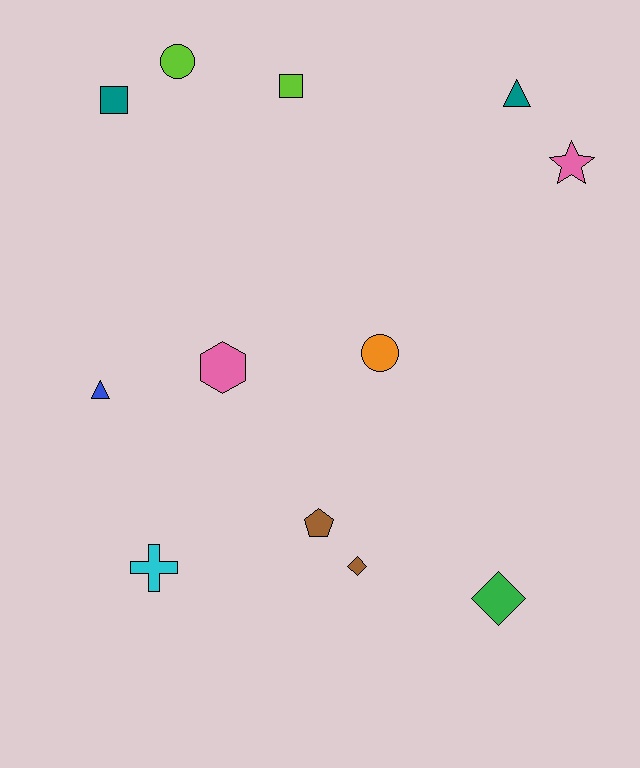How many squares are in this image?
There are 2 squares.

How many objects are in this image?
There are 12 objects.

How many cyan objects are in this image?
There is 1 cyan object.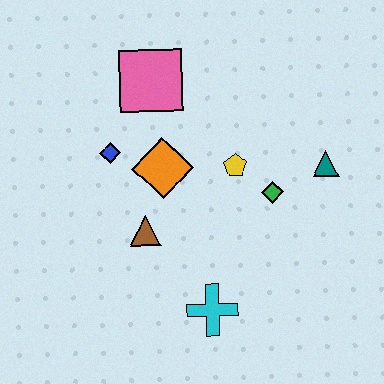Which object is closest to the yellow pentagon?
The green diamond is closest to the yellow pentagon.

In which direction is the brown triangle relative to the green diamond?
The brown triangle is to the left of the green diamond.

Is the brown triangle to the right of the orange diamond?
No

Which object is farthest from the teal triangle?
The blue diamond is farthest from the teal triangle.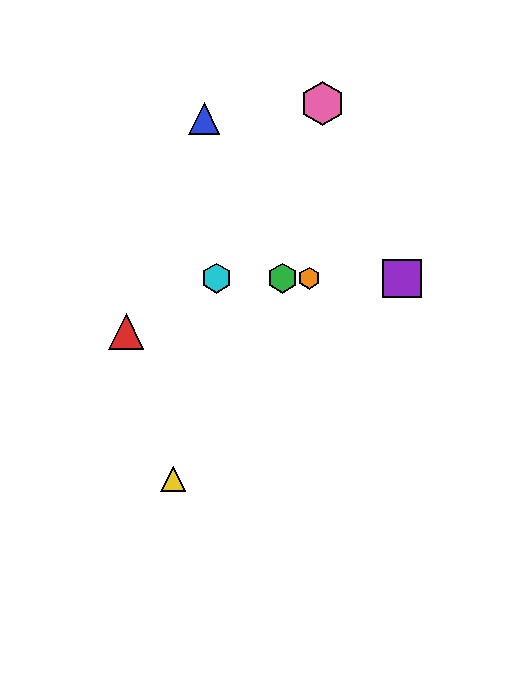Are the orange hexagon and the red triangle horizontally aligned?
No, the orange hexagon is at y≈278 and the red triangle is at y≈331.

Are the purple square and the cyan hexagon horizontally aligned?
Yes, both are at y≈278.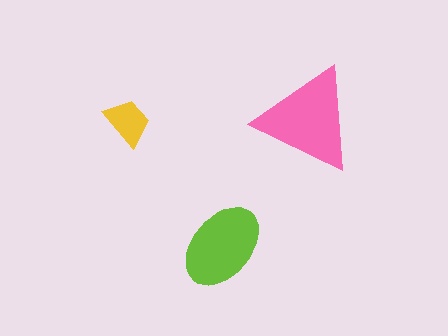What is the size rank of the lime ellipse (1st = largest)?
2nd.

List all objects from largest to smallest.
The pink triangle, the lime ellipse, the yellow trapezoid.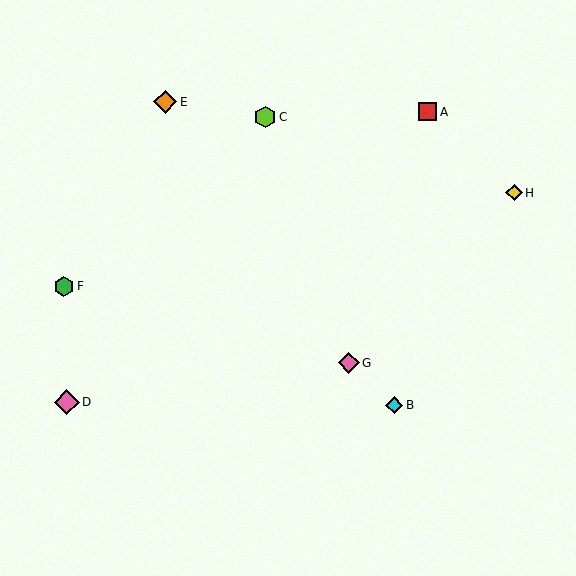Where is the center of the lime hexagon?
The center of the lime hexagon is at (265, 117).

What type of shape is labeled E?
Shape E is an orange diamond.